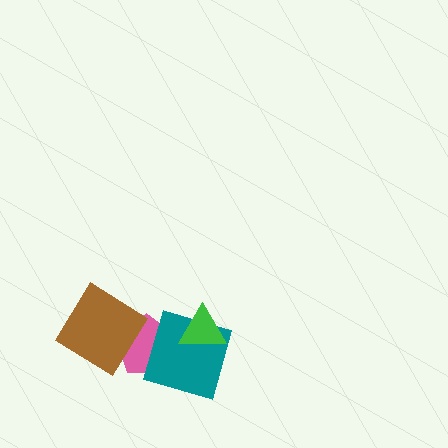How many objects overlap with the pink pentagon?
2 objects overlap with the pink pentagon.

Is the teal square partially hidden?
Yes, it is partially covered by another shape.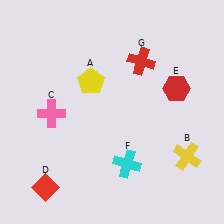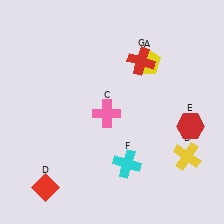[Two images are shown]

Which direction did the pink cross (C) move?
The pink cross (C) moved right.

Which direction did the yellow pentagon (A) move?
The yellow pentagon (A) moved right.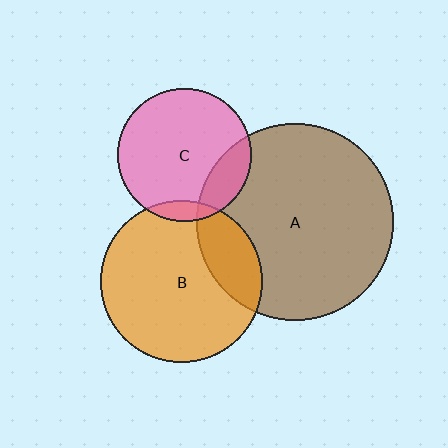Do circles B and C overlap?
Yes.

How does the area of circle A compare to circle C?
Approximately 2.2 times.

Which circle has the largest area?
Circle A (brown).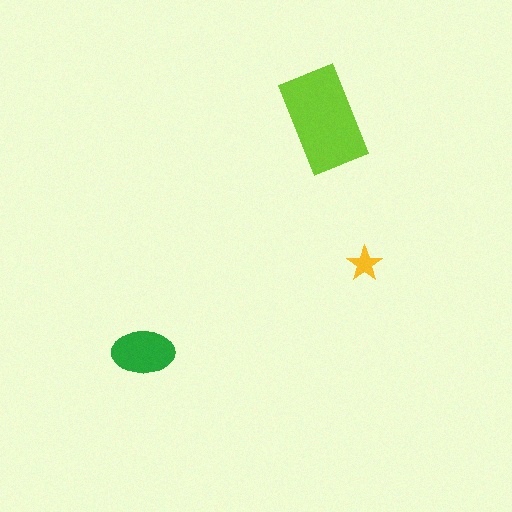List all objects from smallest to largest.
The yellow star, the green ellipse, the lime rectangle.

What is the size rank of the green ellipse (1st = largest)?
2nd.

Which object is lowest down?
The green ellipse is bottommost.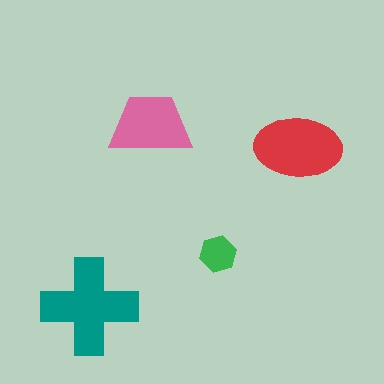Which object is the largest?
The teal cross.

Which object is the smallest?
The green hexagon.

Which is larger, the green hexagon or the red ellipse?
The red ellipse.